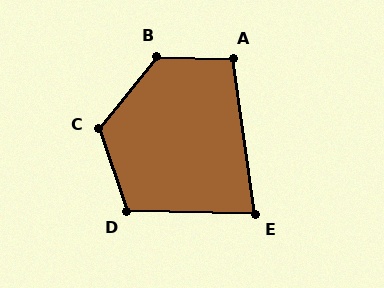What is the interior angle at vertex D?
Approximately 109 degrees (obtuse).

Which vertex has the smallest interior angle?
E, at approximately 81 degrees.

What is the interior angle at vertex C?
Approximately 123 degrees (obtuse).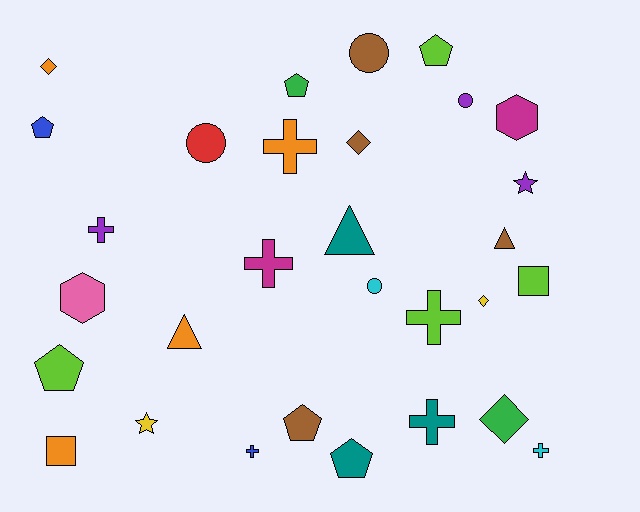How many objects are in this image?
There are 30 objects.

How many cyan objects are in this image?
There are 2 cyan objects.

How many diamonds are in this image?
There are 4 diamonds.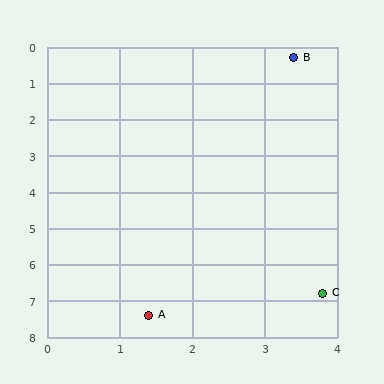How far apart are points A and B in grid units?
Points A and B are about 7.4 grid units apart.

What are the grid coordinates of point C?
Point C is at approximately (3.8, 6.8).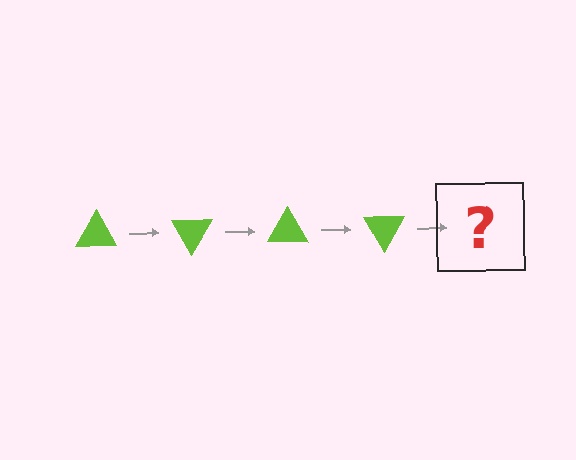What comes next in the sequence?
The next element should be a lime triangle rotated 240 degrees.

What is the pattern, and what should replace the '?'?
The pattern is that the triangle rotates 60 degrees each step. The '?' should be a lime triangle rotated 240 degrees.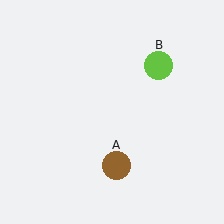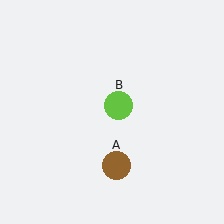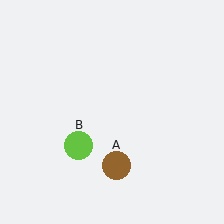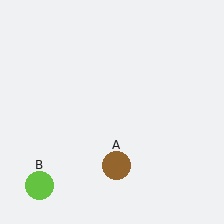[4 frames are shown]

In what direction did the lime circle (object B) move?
The lime circle (object B) moved down and to the left.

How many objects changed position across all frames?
1 object changed position: lime circle (object B).